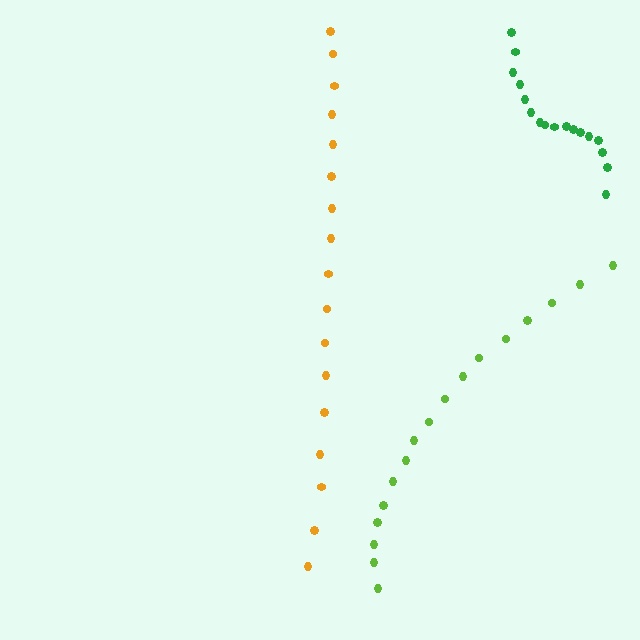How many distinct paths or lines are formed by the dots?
There are 3 distinct paths.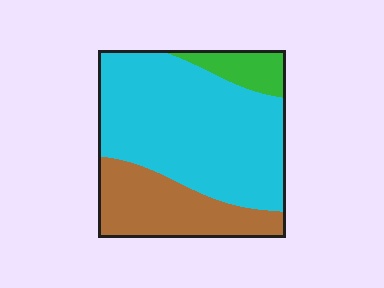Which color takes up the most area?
Cyan, at roughly 65%.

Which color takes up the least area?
Green, at roughly 10%.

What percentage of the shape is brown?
Brown covers about 25% of the shape.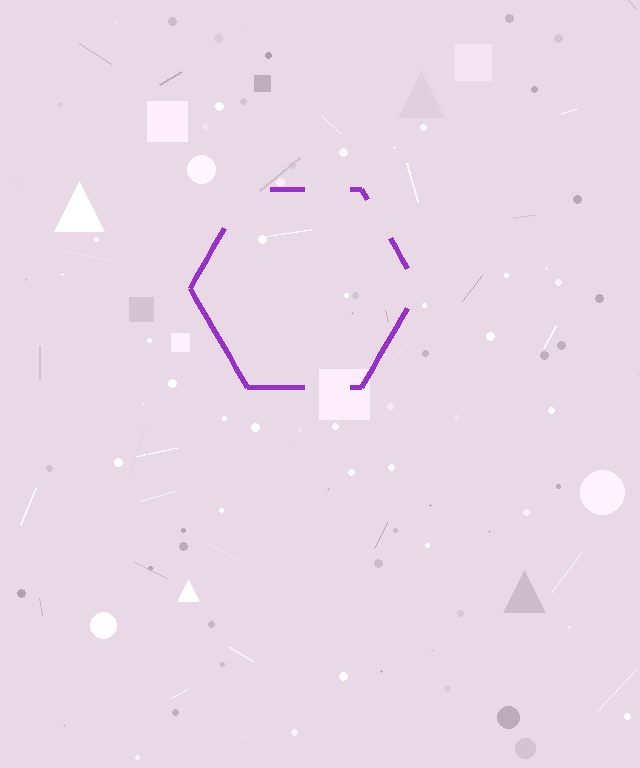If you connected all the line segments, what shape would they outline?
They would outline a hexagon.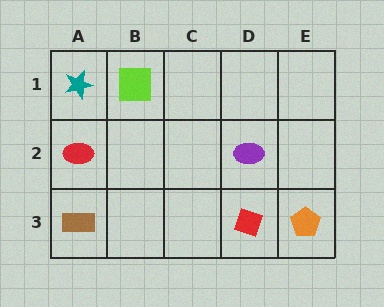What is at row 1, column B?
A lime square.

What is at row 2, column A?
A red ellipse.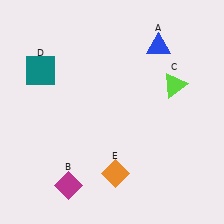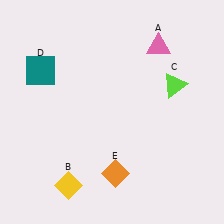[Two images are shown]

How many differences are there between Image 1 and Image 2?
There are 2 differences between the two images.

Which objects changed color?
A changed from blue to pink. B changed from magenta to yellow.